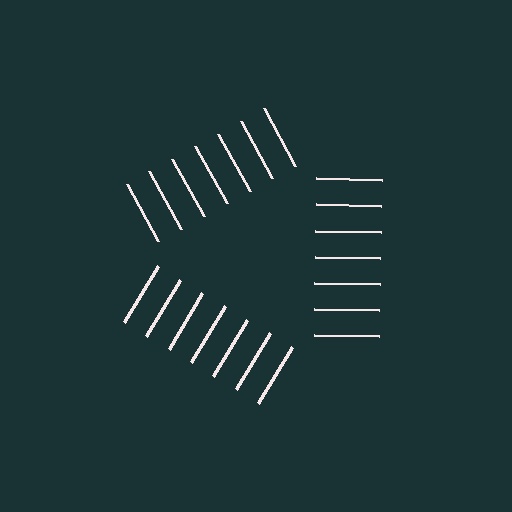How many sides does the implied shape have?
3 sides — the line-ends trace a triangle.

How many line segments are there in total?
21 — 7 along each of the 3 edges.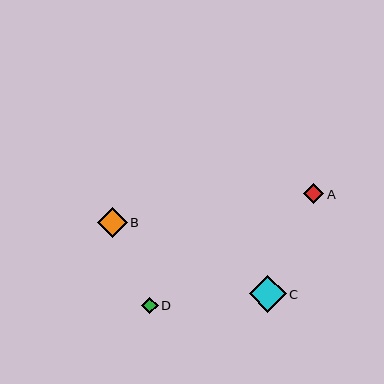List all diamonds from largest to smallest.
From largest to smallest: C, B, A, D.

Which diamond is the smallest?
Diamond D is the smallest with a size of approximately 16 pixels.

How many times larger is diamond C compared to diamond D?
Diamond C is approximately 2.2 times the size of diamond D.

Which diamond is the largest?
Diamond C is the largest with a size of approximately 37 pixels.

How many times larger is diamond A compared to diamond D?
Diamond A is approximately 1.2 times the size of diamond D.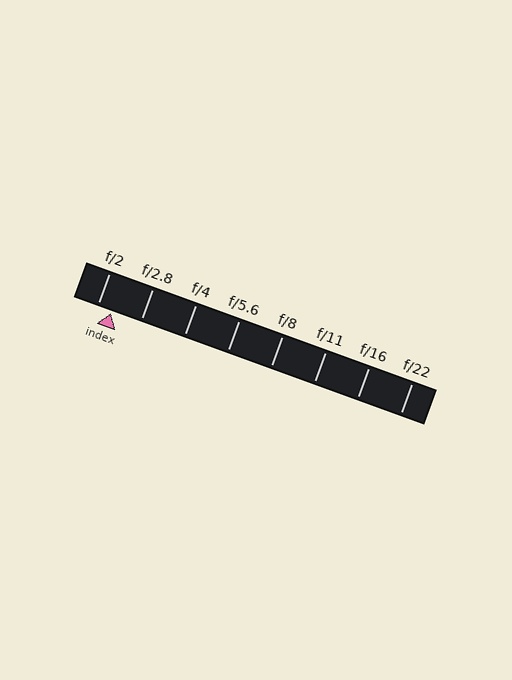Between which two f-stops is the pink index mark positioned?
The index mark is between f/2 and f/2.8.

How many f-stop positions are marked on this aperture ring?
There are 8 f-stop positions marked.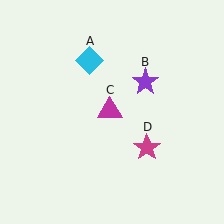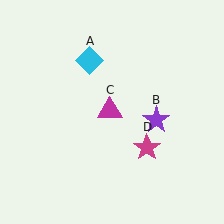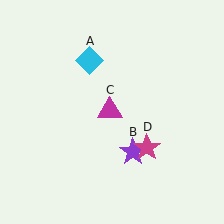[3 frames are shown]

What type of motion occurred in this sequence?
The purple star (object B) rotated clockwise around the center of the scene.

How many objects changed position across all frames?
1 object changed position: purple star (object B).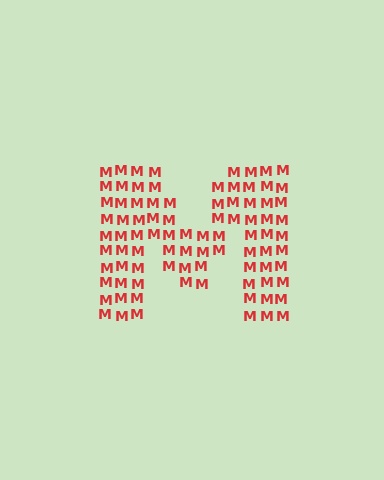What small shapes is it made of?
It is made of small letter M's.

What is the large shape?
The large shape is the letter M.